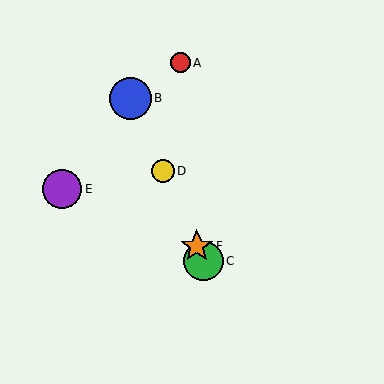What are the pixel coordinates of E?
Object E is at (62, 189).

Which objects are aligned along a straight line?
Objects B, C, D, F are aligned along a straight line.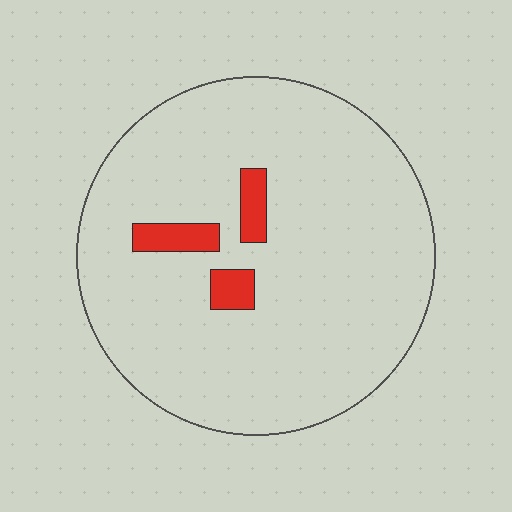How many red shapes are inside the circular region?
3.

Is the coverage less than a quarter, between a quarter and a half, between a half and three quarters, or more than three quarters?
Less than a quarter.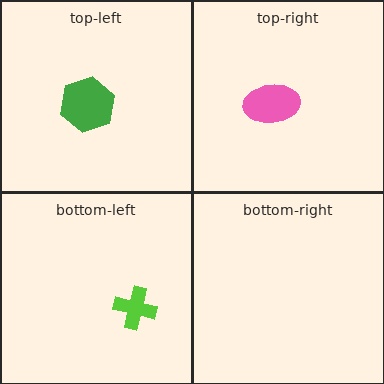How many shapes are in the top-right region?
1.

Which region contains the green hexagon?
The top-left region.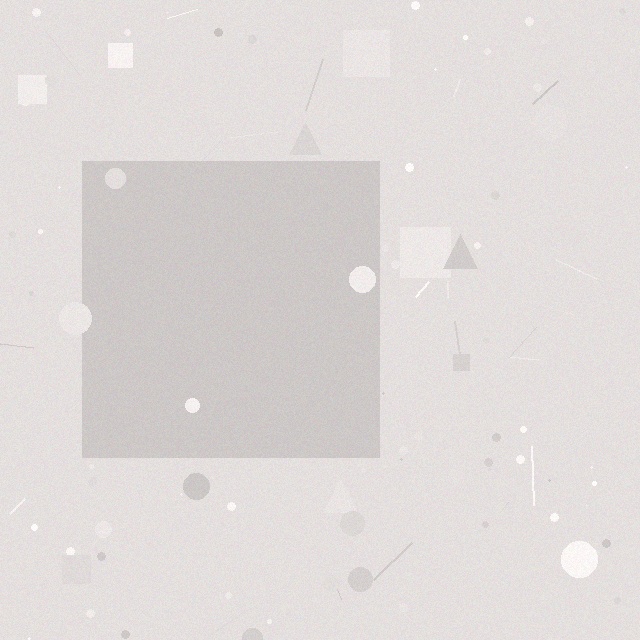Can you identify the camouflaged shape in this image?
The camouflaged shape is a square.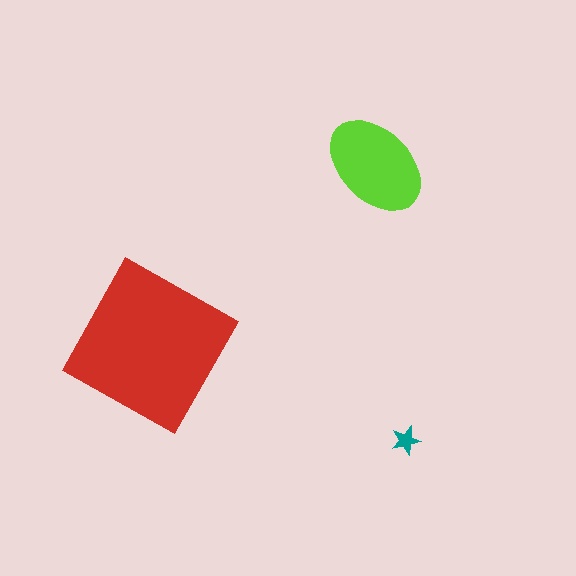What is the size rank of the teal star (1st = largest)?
3rd.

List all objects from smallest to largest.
The teal star, the lime ellipse, the red square.